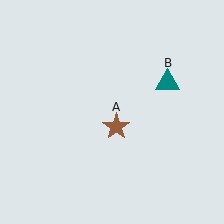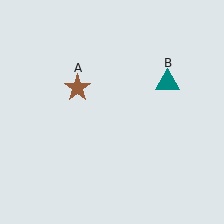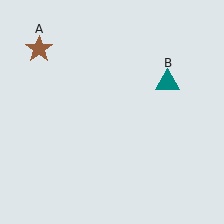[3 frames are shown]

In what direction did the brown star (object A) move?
The brown star (object A) moved up and to the left.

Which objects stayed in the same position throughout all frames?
Teal triangle (object B) remained stationary.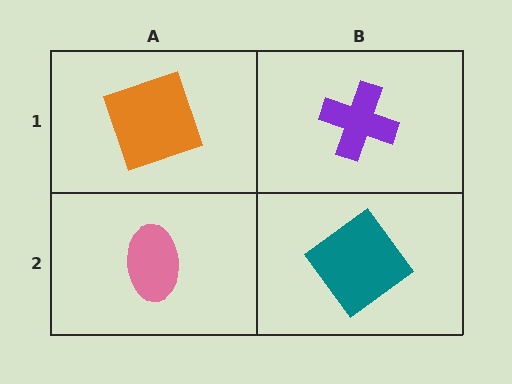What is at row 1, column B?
A purple cross.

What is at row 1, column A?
An orange square.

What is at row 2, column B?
A teal diamond.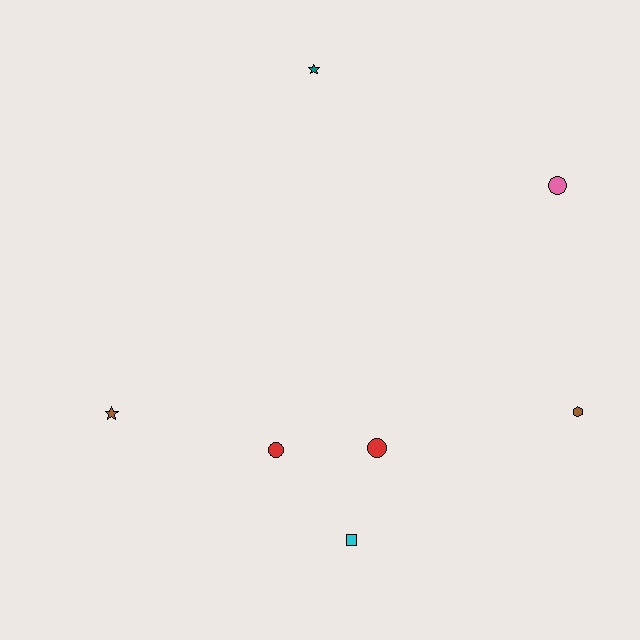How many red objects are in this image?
There are 2 red objects.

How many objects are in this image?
There are 7 objects.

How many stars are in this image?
There are 2 stars.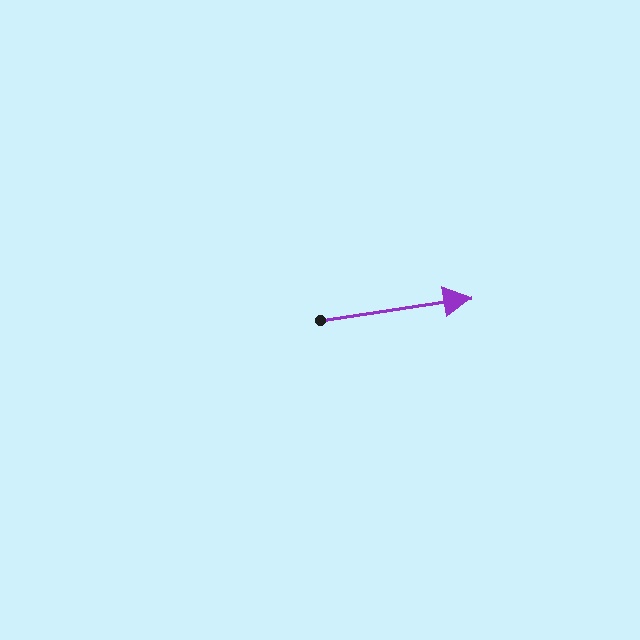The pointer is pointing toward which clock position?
Roughly 3 o'clock.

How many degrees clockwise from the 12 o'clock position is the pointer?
Approximately 81 degrees.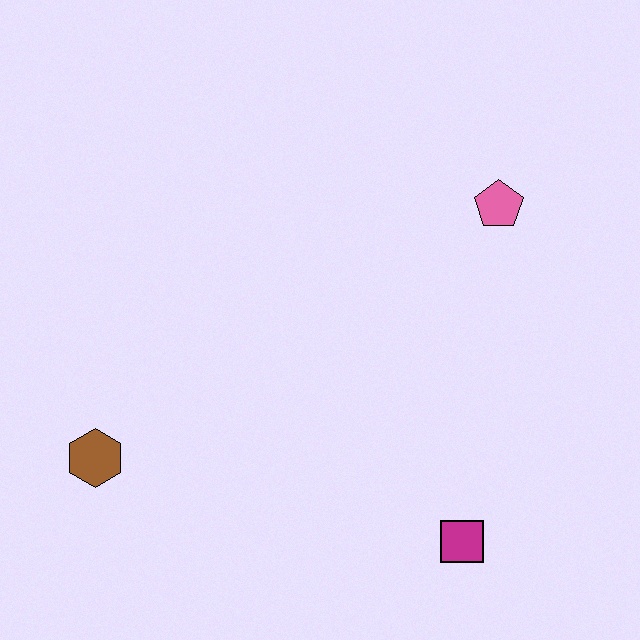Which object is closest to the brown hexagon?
The magenta square is closest to the brown hexagon.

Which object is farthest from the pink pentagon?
The brown hexagon is farthest from the pink pentagon.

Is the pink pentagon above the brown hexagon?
Yes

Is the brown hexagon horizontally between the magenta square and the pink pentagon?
No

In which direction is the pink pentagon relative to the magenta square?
The pink pentagon is above the magenta square.